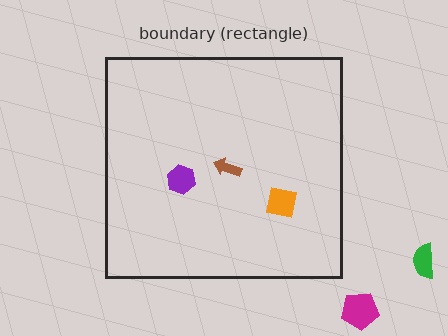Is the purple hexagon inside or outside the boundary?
Inside.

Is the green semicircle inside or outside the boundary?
Outside.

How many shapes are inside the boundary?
3 inside, 2 outside.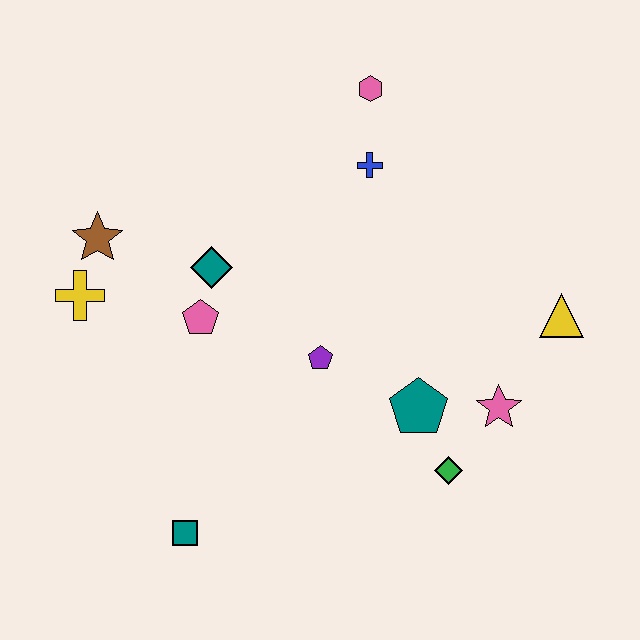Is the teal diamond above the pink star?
Yes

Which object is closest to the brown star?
The yellow cross is closest to the brown star.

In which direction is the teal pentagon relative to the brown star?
The teal pentagon is to the right of the brown star.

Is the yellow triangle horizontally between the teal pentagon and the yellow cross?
No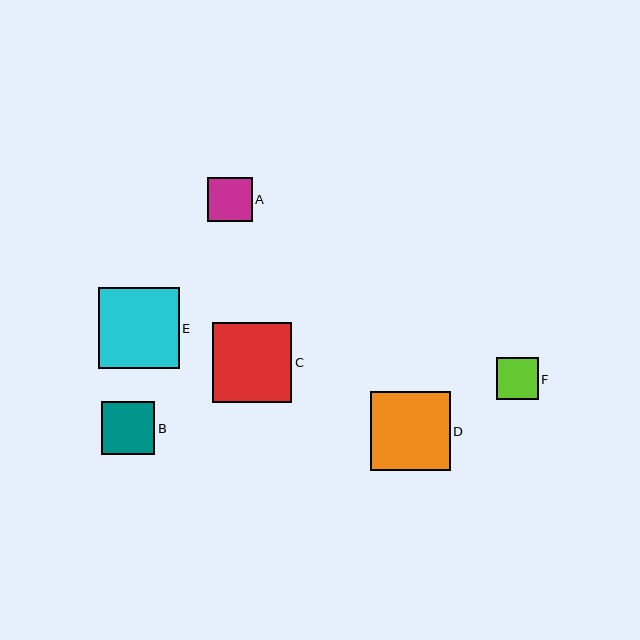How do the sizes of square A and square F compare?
Square A and square F are approximately the same size.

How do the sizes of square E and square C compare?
Square E and square C are approximately the same size.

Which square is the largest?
Square E is the largest with a size of approximately 81 pixels.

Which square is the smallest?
Square F is the smallest with a size of approximately 42 pixels.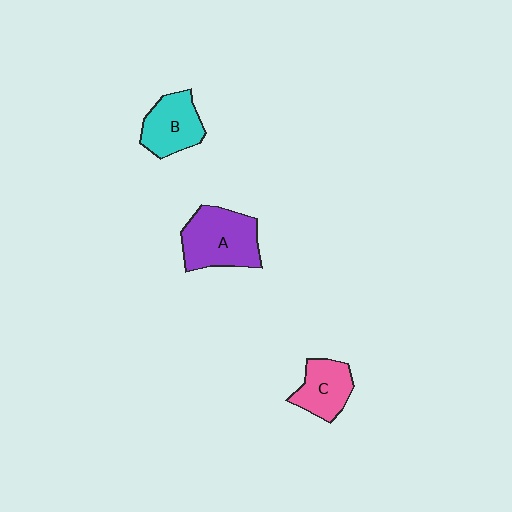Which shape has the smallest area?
Shape C (pink).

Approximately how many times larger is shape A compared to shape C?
Approximately 1.5 times.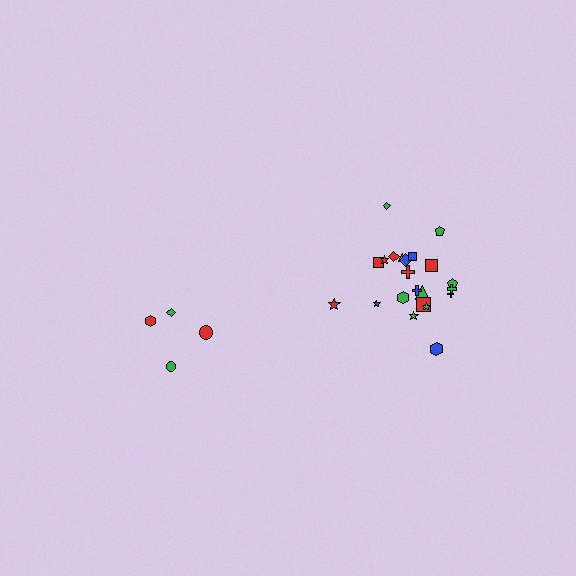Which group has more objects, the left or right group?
The right group.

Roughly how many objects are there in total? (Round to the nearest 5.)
Roughly 25 objects in total.